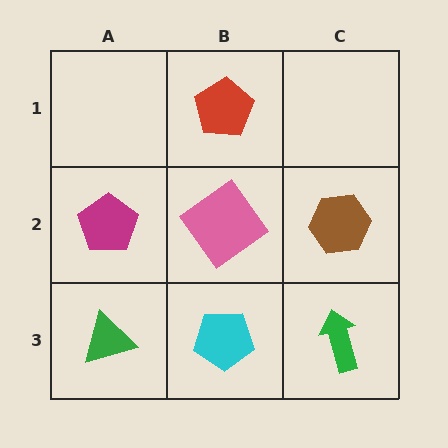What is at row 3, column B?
A cyan pentagon.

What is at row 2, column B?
A pink diamond.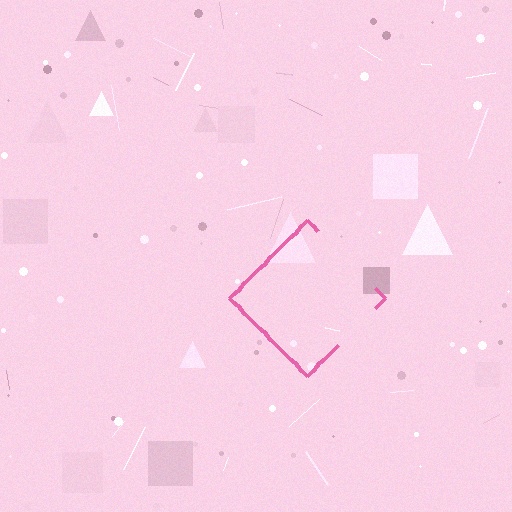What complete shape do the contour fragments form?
The contour fragments form a diamond.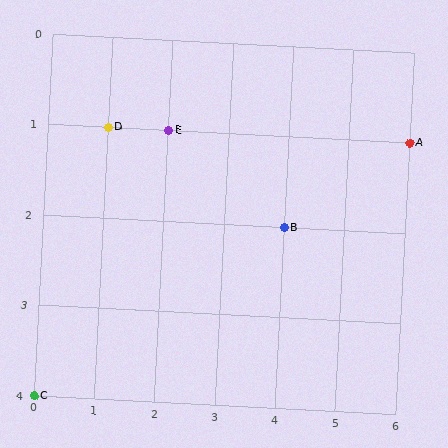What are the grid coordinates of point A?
Point A is at grid coordinates (6, 1).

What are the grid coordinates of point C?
Point C is at grid coordinates (0, 4).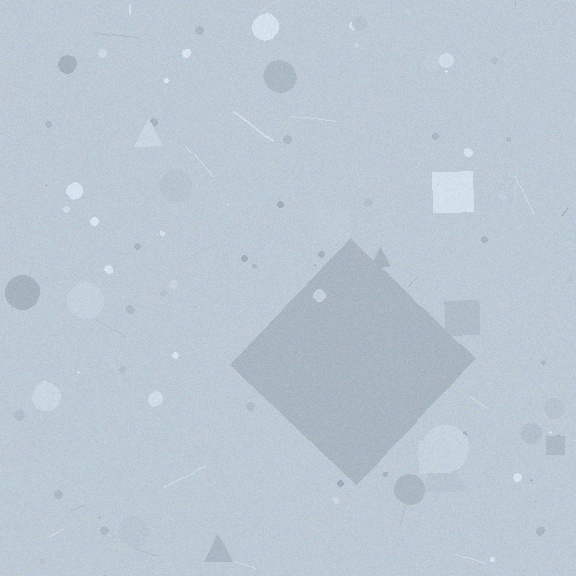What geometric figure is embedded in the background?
A diamond is embedded in the background.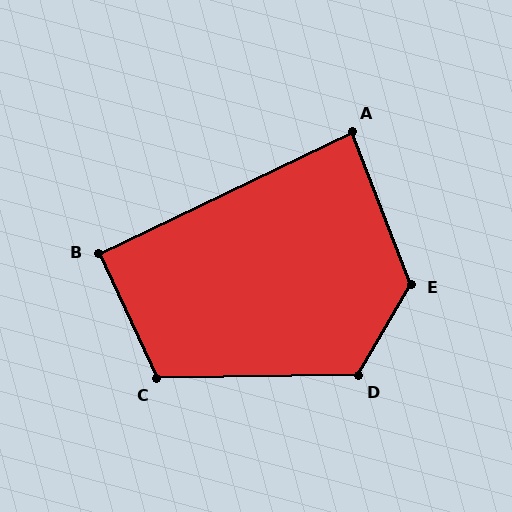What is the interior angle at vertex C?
Approximately 114 degrees (obtuse).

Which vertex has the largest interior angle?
E, at approximately 129 degrees.